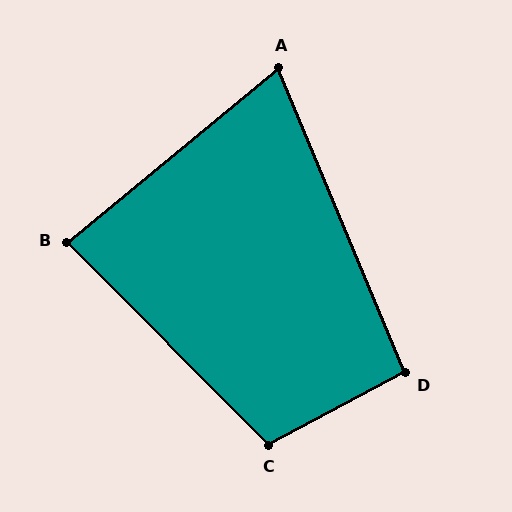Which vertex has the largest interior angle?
C, at approximately 107 degrees.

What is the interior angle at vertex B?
Approximately 85 degrees (acute).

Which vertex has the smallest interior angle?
A, at approximately 73 degrees.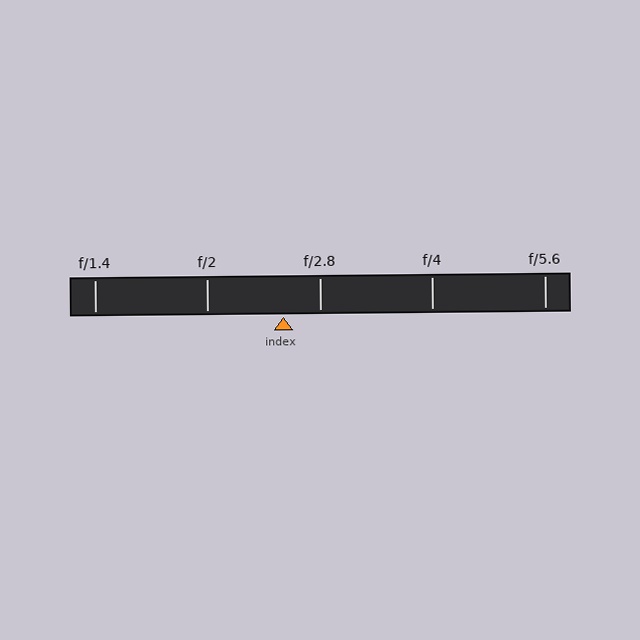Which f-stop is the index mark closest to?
The index mark is closest to f/2.8.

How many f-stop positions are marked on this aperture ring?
There are 5 f-stop positions marked.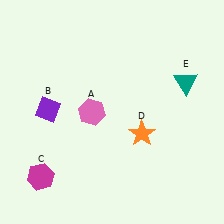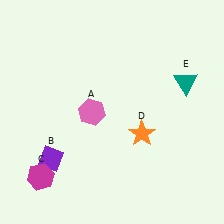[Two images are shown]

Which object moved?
The purple diamond (B) moved down.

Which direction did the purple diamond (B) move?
The purple diamond (B) moved down.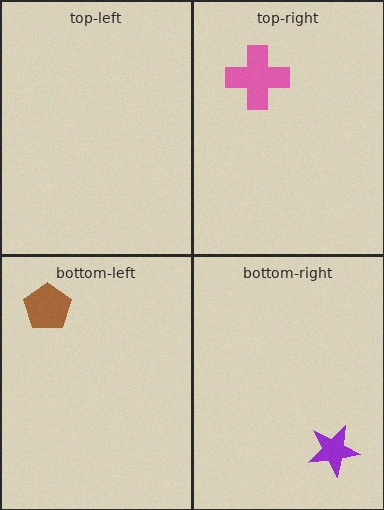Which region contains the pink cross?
The top-right region.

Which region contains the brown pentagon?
The bottom-left region.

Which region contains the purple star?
The bottom-right region.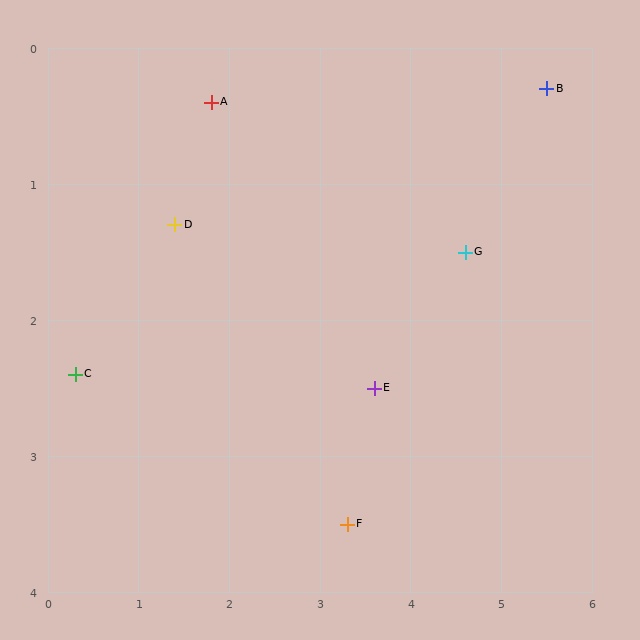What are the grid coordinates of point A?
Point A is at approximately (1.8, 0.4).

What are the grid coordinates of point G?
Point G is at approximately (4.6, 1.5).